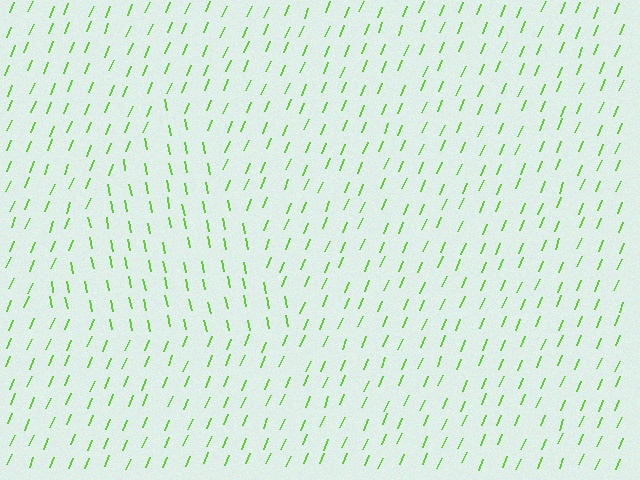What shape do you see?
I see a triangle.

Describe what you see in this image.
The image is filled with small lime line segments. A triangle region in the image has lines oriented differently from the surrounding lines, creating a visible texture boundary.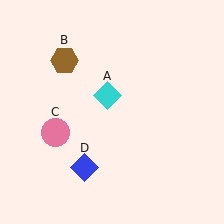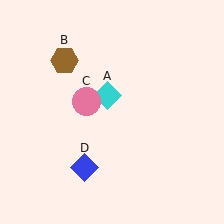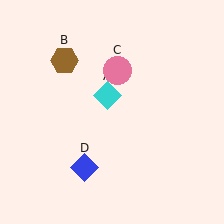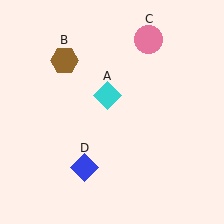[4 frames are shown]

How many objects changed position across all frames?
1 object changed position: pink circle (object C).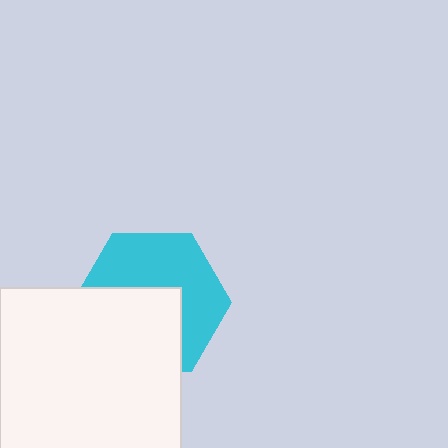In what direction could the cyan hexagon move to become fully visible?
The cyan hexagon could move up. That would shift it out from behind the white rectangle entirely.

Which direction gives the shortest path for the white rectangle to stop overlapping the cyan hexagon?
Moving down gives the shortest separation.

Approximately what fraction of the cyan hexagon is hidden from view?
Roughly 47% of the cyan hexagon is hidden behind the white rectangle.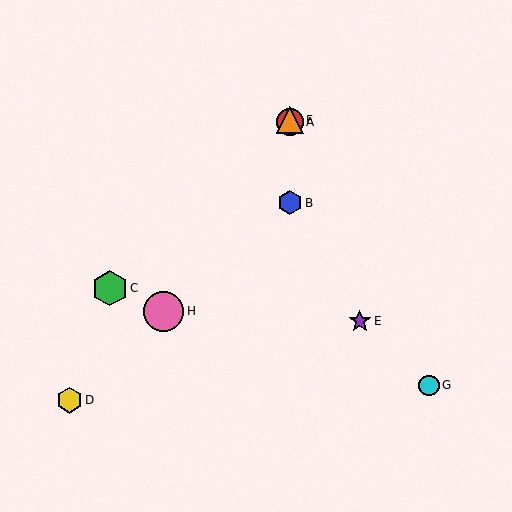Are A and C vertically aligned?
No, A is at x≈290 and C is at x≈110.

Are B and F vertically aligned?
Yes, both are at x≈290.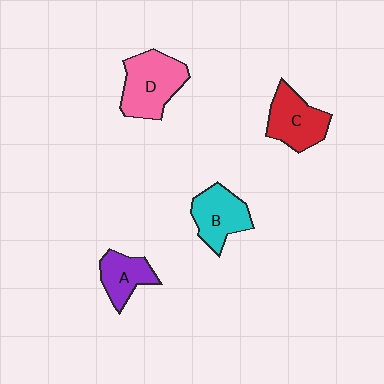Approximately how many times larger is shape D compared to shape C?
Approximately 1.2 times.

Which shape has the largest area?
Shape D (pink).